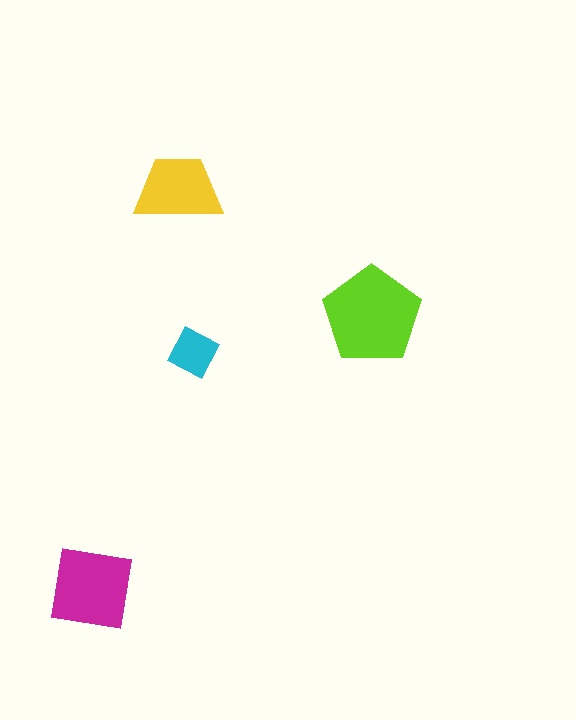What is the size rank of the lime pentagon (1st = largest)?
1st.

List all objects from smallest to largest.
The cyan square, the yellow trapezoid, the magenta square, the lime pentagon.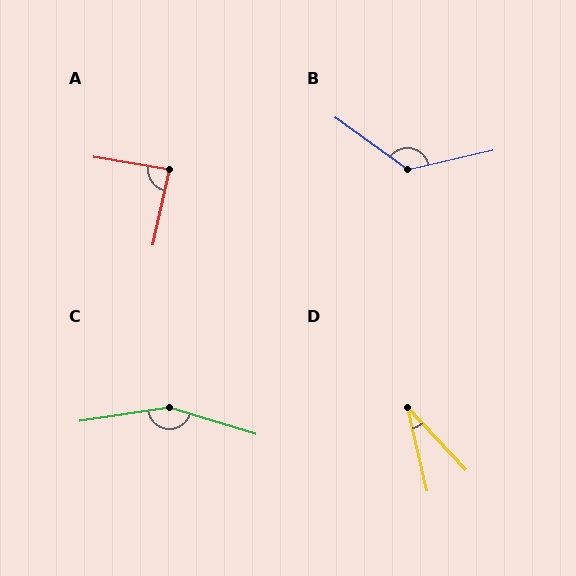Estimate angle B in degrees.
Approximately 131 degrees.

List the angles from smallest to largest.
D (30°), A (87°), B (131°), C (154°).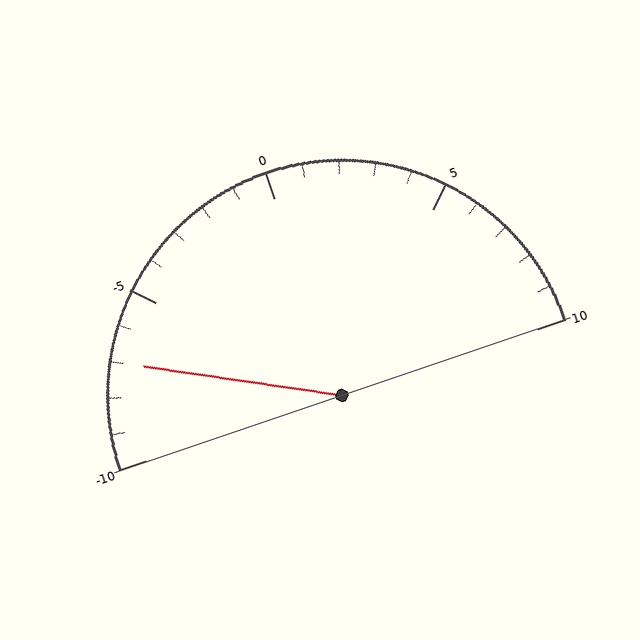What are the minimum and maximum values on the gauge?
The gauge ranges from -10 to 10.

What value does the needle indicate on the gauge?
The needle indicates approximately -7.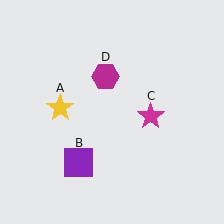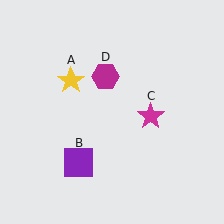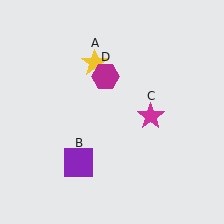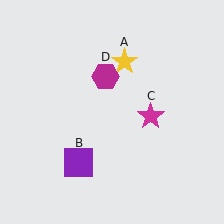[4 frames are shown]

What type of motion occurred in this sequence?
The yellow star (object A) rotated clockwise around the center of the scene.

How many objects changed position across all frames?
1 object changed position: yellow star (object A).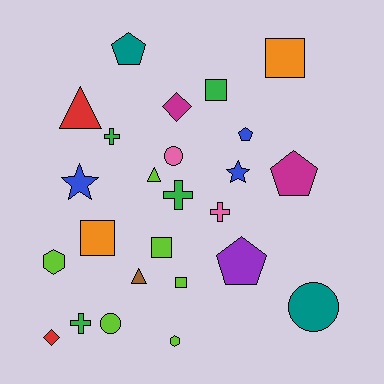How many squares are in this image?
There are 5 squares.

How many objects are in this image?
There are 25 objects.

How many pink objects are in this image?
There are 2 pink objects.